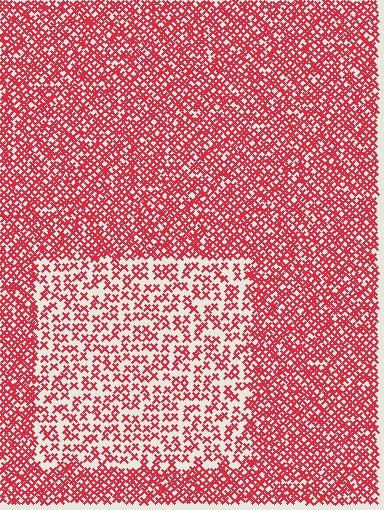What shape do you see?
I see a rectangle.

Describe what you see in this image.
The image contains small red elements arranged at two different densities. A rectangle-shaped region is visible where the elements are less densely packed than the surrounding area.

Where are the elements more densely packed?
The elements are more densely packed outside the rectangle boundary.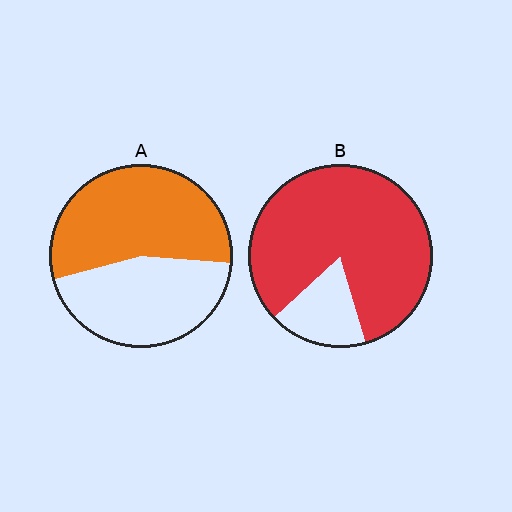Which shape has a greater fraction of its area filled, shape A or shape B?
Shape B.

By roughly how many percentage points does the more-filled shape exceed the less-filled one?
By roughly 25 percentage points (B over A).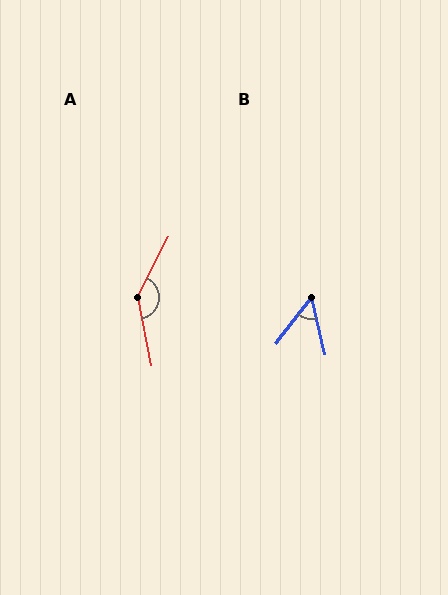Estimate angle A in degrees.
Approximately 141 degrees.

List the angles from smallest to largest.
B (51°), A (141°).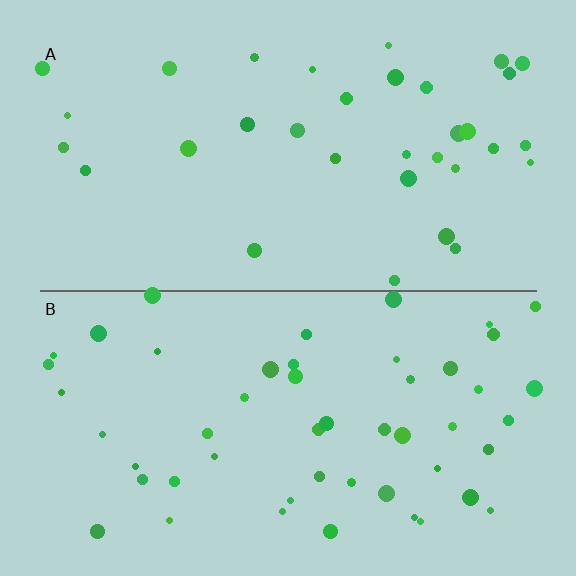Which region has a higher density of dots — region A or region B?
B (the bottom).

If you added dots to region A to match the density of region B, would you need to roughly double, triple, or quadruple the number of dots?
Approximately double.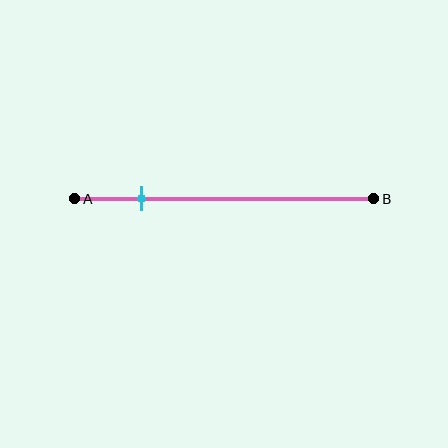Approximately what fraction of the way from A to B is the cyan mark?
The cyan mark is approximately 20% of the way from A to B.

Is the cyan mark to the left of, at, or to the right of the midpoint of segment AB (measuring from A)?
The cyan mark is to the left of the midpoint of segment AB.